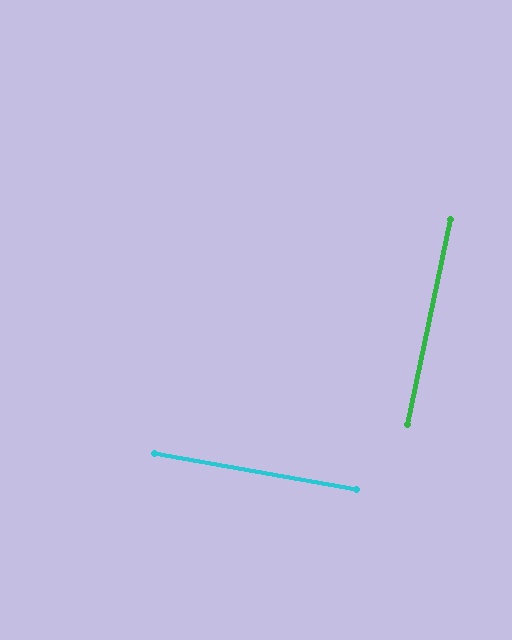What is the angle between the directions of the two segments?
Approximately 88 degrees.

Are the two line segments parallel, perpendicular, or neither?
Perpendicular — they meet at approximately 88°.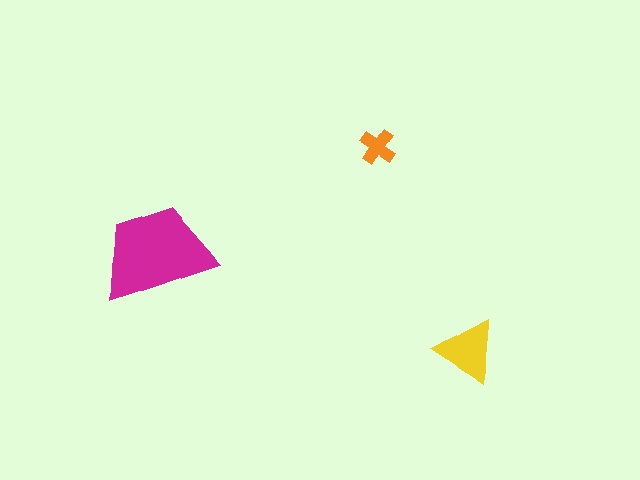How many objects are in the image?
There are 3 objects in the image.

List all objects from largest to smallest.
The magenta trapezoid, the yellow triangle, the orange cross.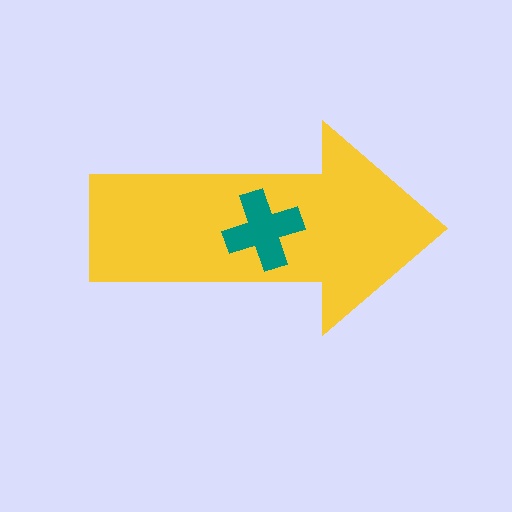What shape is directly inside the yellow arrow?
The teal cross.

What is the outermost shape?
The yellow arrow.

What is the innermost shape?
The teal cross.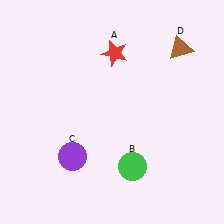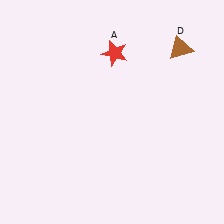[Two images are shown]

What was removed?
The purple circle (C), the green circle (B) were removed in Image 2.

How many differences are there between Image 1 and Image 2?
There are 2 differences between the two images.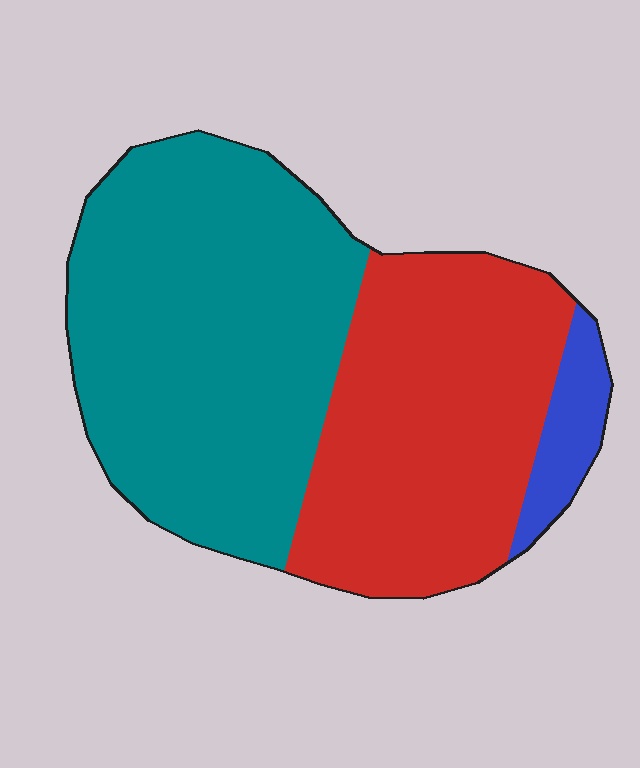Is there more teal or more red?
Teal.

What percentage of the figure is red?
Red covers roughly 40% of the figure.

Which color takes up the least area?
Blue, at roughly 5%.